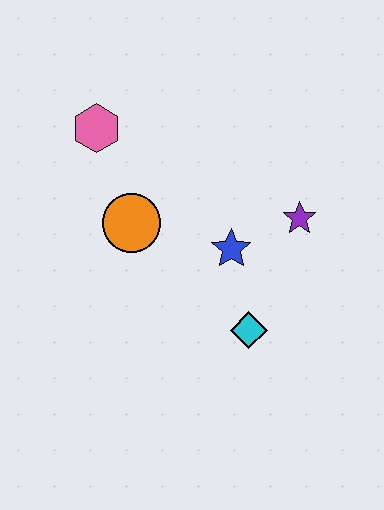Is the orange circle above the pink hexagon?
No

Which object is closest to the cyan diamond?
The blue star is closest to the cyan diamond.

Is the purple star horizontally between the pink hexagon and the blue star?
No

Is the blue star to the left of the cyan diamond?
Yes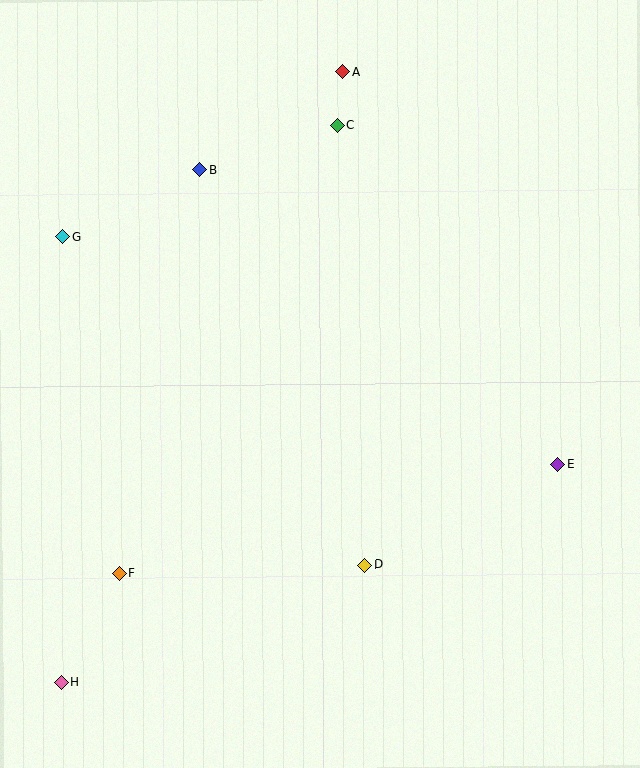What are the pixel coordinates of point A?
Point A is at (343, 72).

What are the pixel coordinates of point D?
Point D is at (364, 565).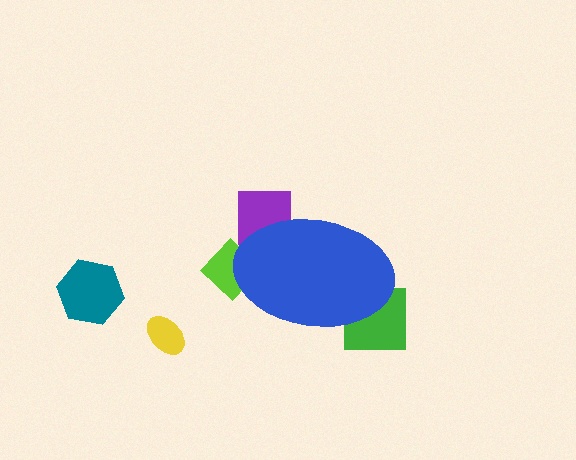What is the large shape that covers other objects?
A blue ellipse.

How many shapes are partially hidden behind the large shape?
3 shapes are partially hidden.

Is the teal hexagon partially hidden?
No, the teal hexagon is fully visible.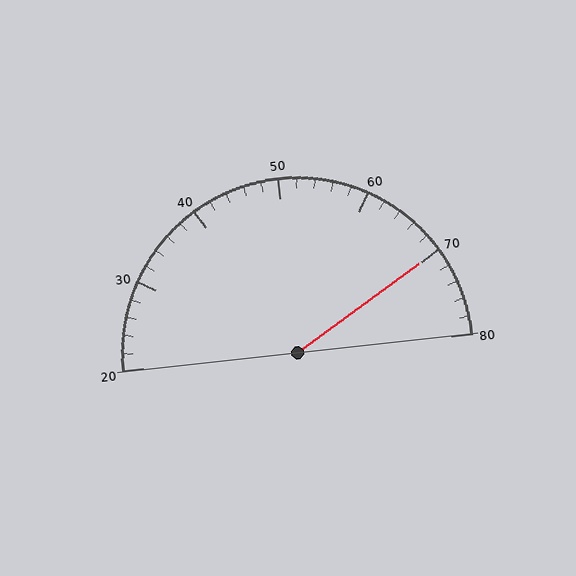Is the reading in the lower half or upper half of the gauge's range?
The reading is in the upper half of the range (20 to 80).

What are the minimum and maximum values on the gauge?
The gauge ranges from 20 to 80.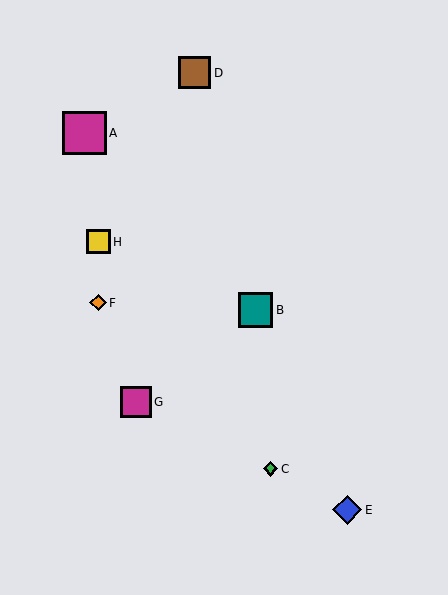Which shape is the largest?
The magenta square (labeled A) is the largest.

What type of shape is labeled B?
Shape B is a teal square.